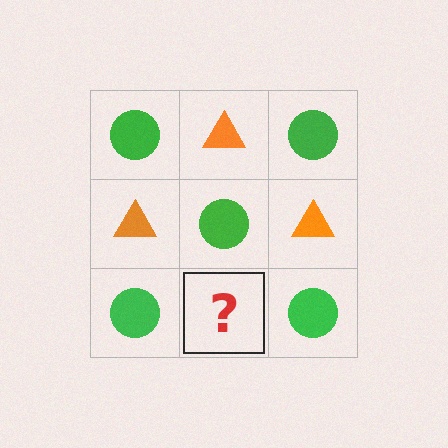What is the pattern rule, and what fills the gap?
The rule is that it alternates green circle and orange triangle in a checkerboard pattern. The gap should be filled with an orange triangle.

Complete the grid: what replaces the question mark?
The question mark should be replaced with an orange triangle.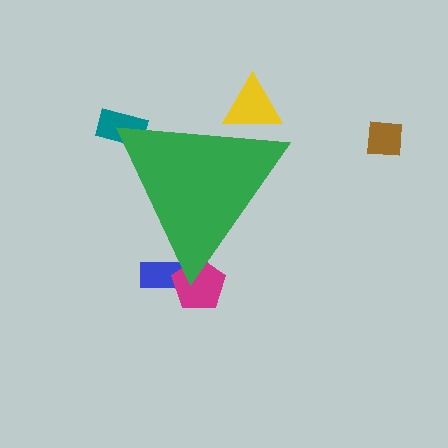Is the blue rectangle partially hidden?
Yes, the blue rectangle is partially hidden behind the green triangle.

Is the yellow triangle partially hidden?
Yes, the yellow triangle is partially hidden behind the green triangle.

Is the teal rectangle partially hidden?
Yes, the teal rectangle is partially hidden behind the green triangle.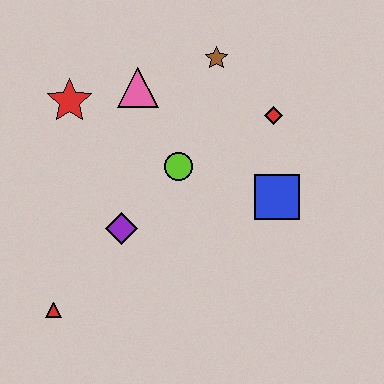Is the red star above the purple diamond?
Yes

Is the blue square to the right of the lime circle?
Yes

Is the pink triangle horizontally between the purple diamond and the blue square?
Yes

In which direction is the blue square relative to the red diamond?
The blue square is below the red diamond.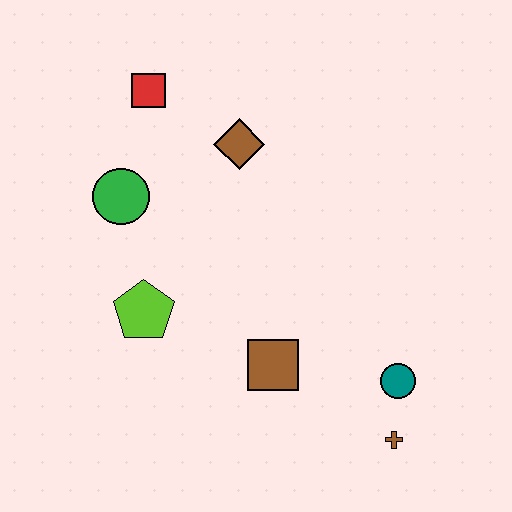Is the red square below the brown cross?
No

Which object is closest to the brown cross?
The teal circle is closest to the brown cross.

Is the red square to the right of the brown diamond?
No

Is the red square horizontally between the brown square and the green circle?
Yes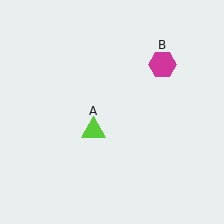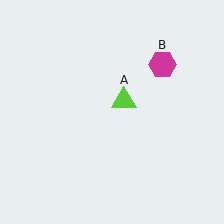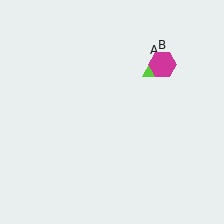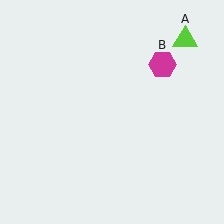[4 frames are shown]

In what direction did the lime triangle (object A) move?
The lime triangle (object A) moved up and to the right.